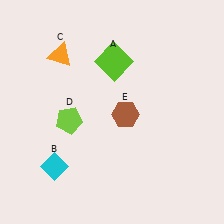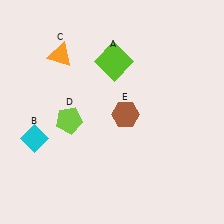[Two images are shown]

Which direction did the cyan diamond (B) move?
The cyan diamond (B) moved up.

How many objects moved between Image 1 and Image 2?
1 object moved between the two images.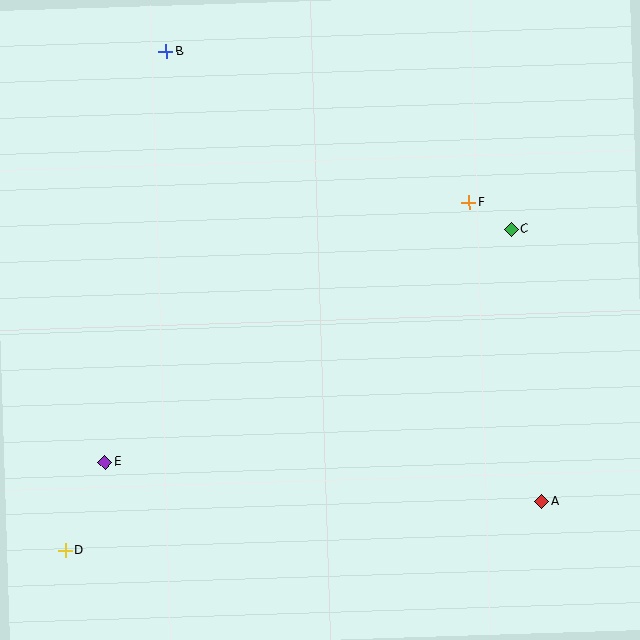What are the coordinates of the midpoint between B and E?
The midpoint between B and E is at (136, 257).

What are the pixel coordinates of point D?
Point D is at (65, 550).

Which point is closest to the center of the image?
Point F at (469, 202) is closest to the center.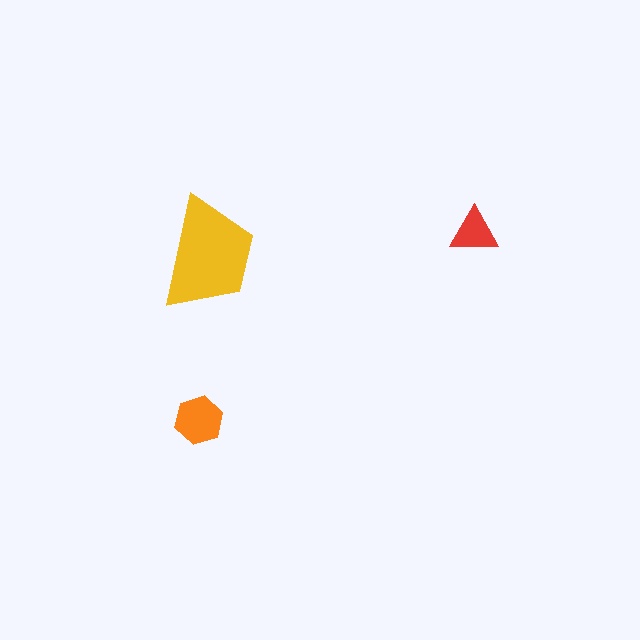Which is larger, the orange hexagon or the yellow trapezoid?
The yellow trapezoid.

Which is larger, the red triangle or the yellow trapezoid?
The yellow trapezoid.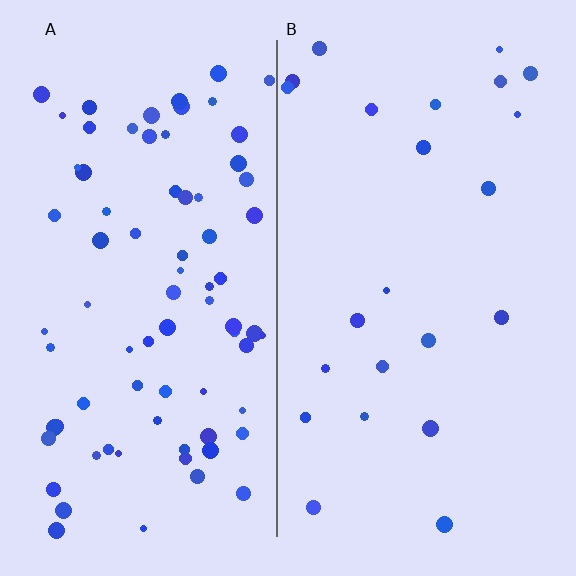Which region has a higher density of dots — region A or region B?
A (the left).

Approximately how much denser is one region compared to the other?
Approximately 3.4× — region A over region B.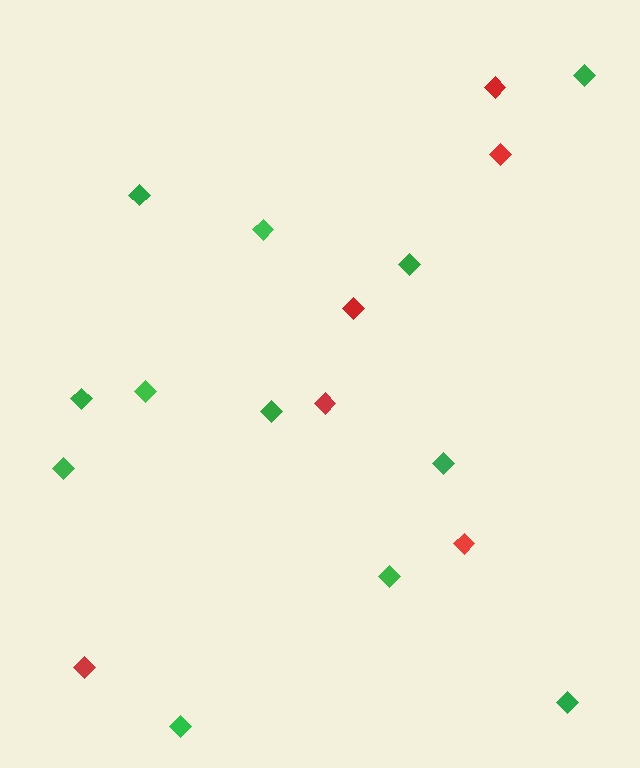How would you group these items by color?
There are 2 groups: one group of green diamonds (12) and one group of red diamonds (6).